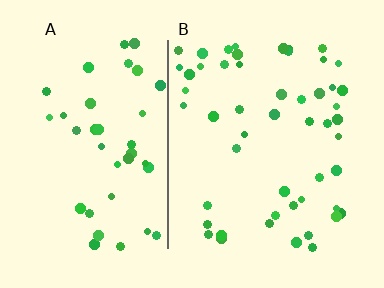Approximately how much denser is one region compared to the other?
Approximately 1.3× — region B over region A.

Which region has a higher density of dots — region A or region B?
B (the right).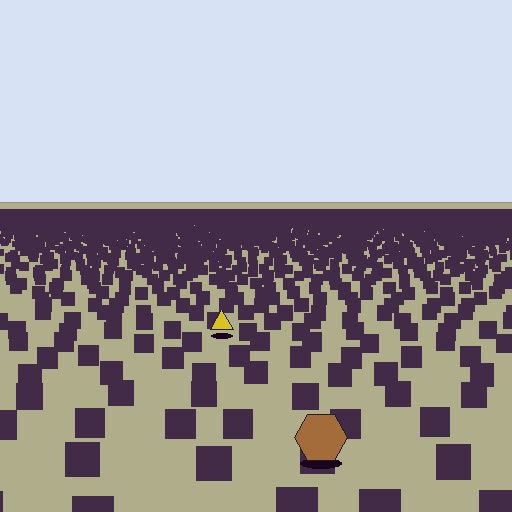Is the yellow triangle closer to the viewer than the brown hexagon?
No. The brown hexagon is closer — you can tell from the texture gradient: the ground texture is coarser near it.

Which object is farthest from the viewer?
The yellow triangle is farthest from the viewer. It appears smaller and the ground texture around it is denser.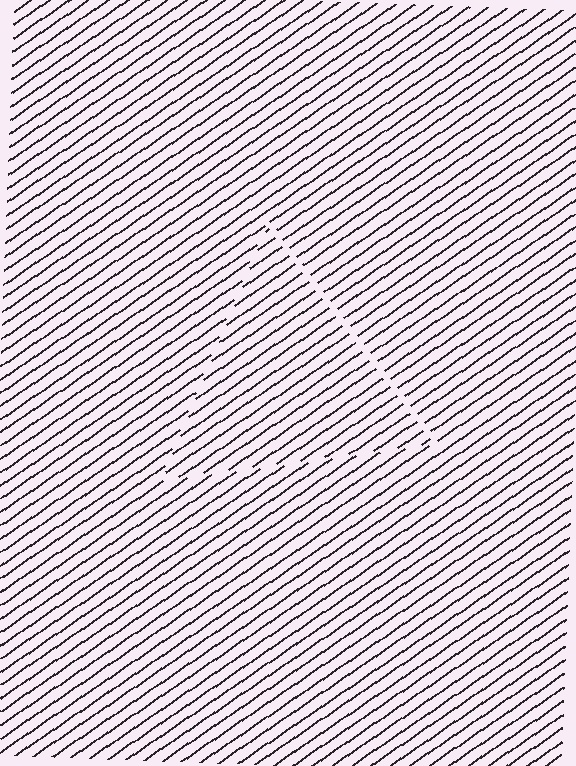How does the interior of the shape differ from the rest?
The interior of the shape contains the same grating, shifted by half a period — the contour is defined by the phase discontinuity where line-ends from the inner and outer gratings abut.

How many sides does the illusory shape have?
3 sides — the line-ends trace a triangle.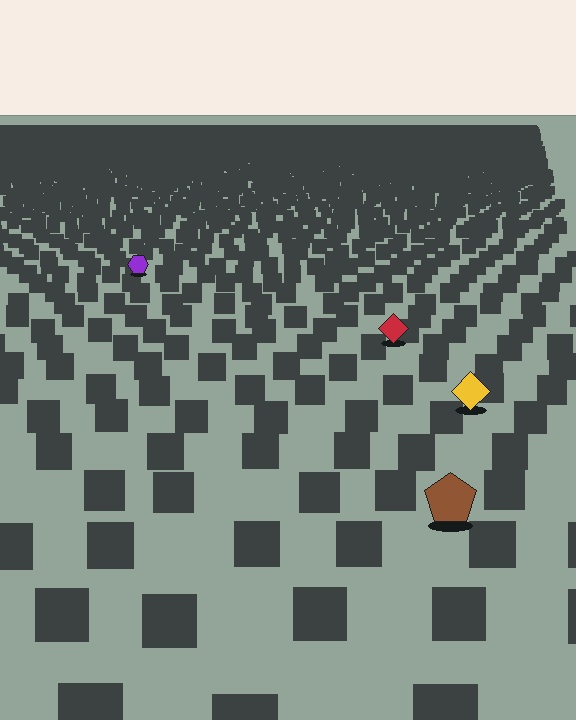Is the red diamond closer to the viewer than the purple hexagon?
Yes. The red diamond is closer — you can tell from the texture gradient: the ground texture is coarser near it.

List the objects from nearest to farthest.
From nearest to farthest: the brown pentagon, the yellow diamond, the red diamond, the purple hexagon.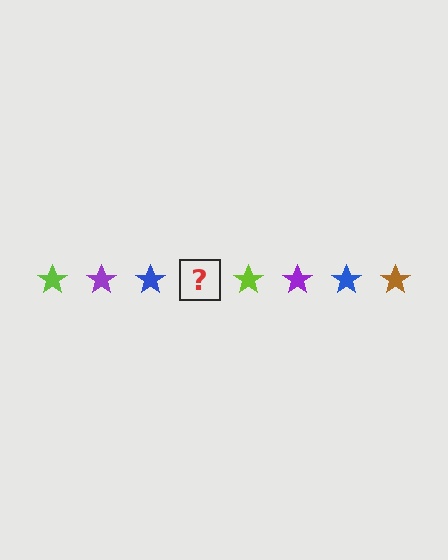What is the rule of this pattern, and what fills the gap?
The rule is that the pattern cycles through lime, purple, blue, brown stars. The gap should be filled with a brown star.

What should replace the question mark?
The question mark should be replaced with a brown star.